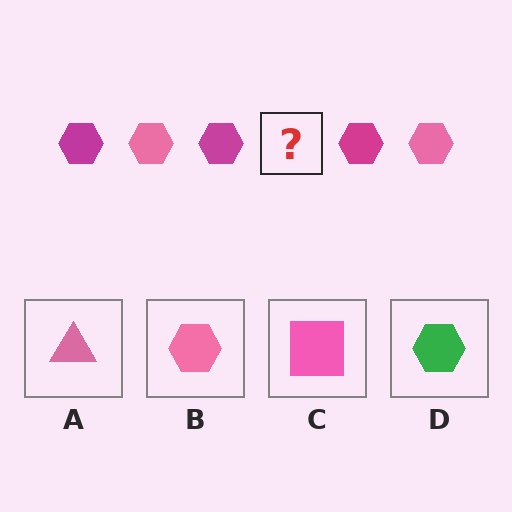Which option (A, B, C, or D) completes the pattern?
B.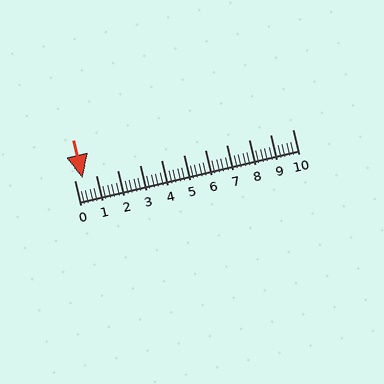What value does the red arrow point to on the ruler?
The red arrow points to approximately 0.4.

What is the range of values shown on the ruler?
The ruler shows values from 0 to 10.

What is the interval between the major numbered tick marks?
The major tick marks are spaced 1 units apart.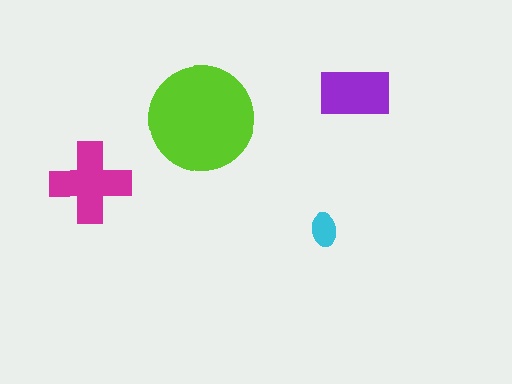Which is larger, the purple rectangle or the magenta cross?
The magenta cross.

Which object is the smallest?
The cyan ellipse.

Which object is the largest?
The lime circle.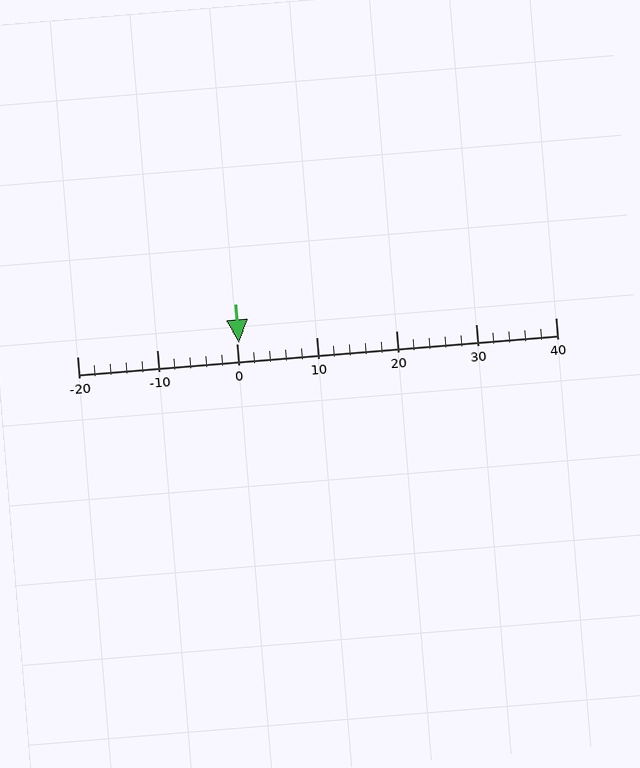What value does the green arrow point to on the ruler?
The green arrow points to approximately 0.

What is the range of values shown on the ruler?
The ruler shows values from -20 to 40.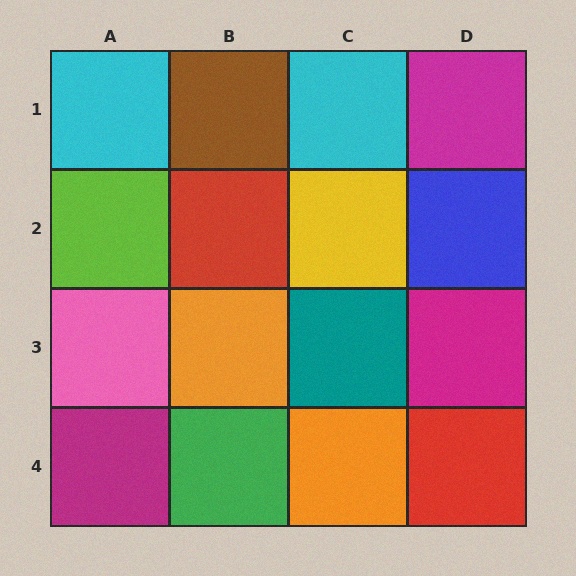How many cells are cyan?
2 cells are cyan.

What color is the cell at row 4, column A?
Magenta.